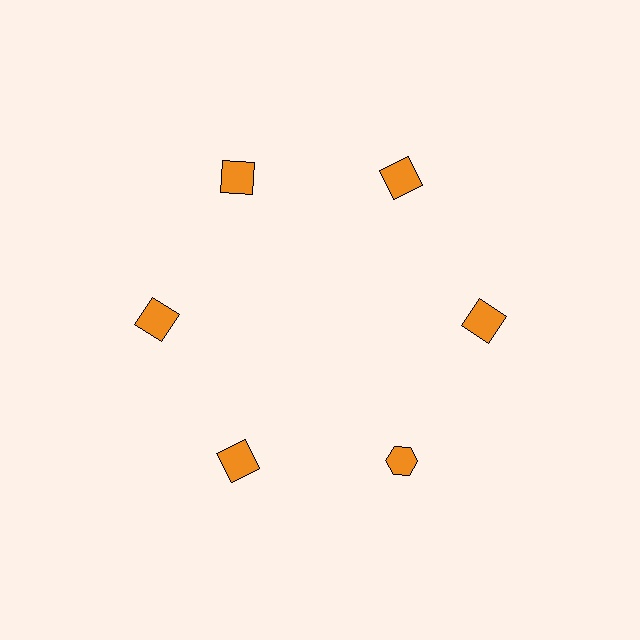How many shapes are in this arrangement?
There are 6 shapes arranged in a ring pattern.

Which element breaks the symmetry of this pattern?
The orange hexagon at roughly the 5 o'clock position breaks the symmetry. All other shapes are orange squares.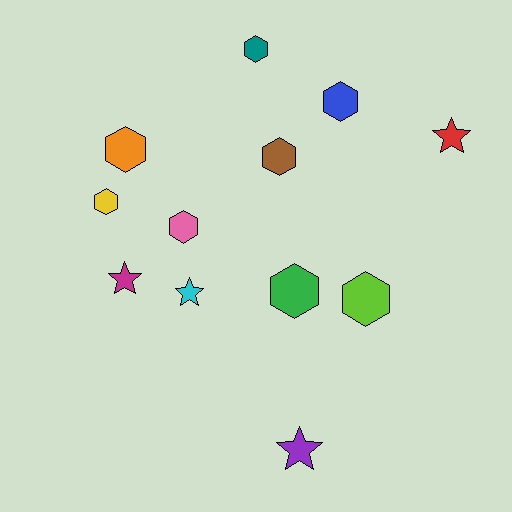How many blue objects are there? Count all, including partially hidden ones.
There is 1 blue object.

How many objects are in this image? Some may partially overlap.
There are 12 objects.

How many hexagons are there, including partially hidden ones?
There are 8 hexagons.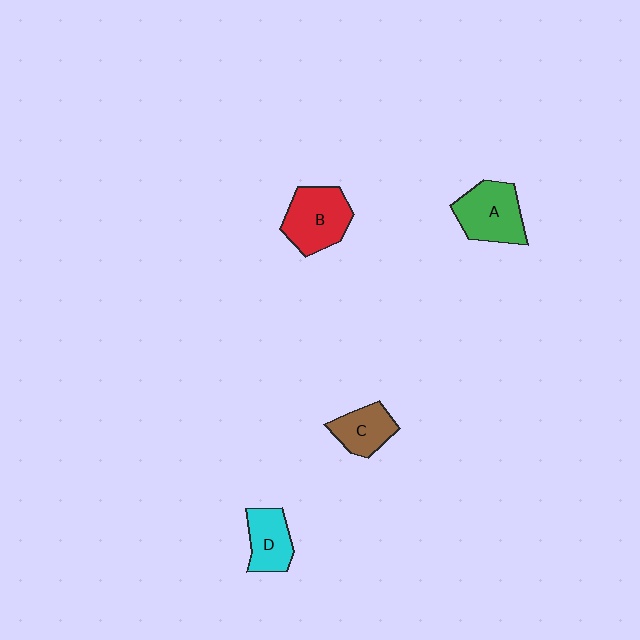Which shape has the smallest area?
Shape C (brown).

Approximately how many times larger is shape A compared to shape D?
Approximately 1.4 times.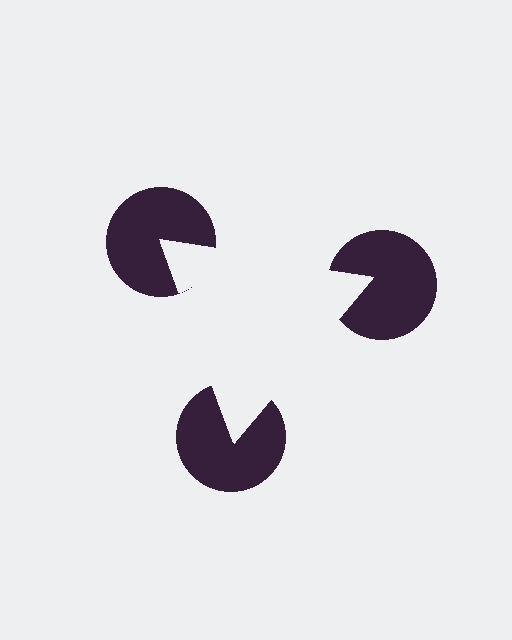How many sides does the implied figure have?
3 sides.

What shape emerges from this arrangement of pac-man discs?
An illusory triangle — its edges are inferred from the aligned wedge cuts in the pac-man discs, not physically drawn.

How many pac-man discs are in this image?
There are 3 — one at each vertex of the illusory triangle.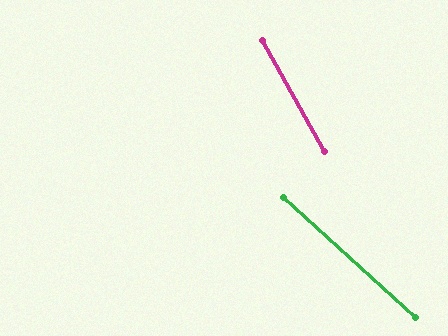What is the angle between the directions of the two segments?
Approximately 19 degrees.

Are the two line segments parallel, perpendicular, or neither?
Neither parallel nor perpendicular — they differ by about 19°.